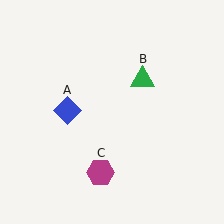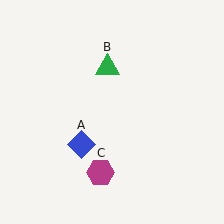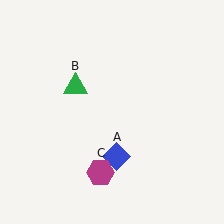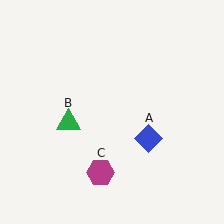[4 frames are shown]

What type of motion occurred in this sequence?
The blue diamond (object A), green triangle (object B) rotated counterclockwise around the center of the scene.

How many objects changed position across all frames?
2 objects changed position: blue diamond (object A), green triangle (object B).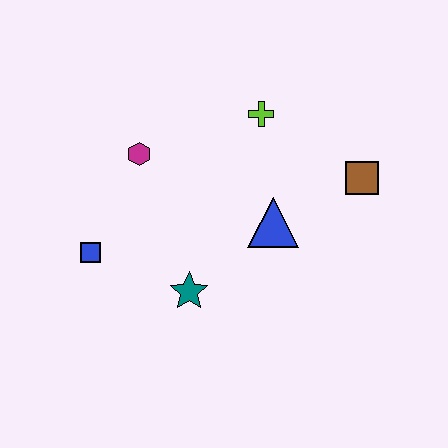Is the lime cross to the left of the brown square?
Yes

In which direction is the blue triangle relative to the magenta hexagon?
The blue triangle is to the right of the magenta hexagon.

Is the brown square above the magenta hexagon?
No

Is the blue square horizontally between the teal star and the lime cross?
No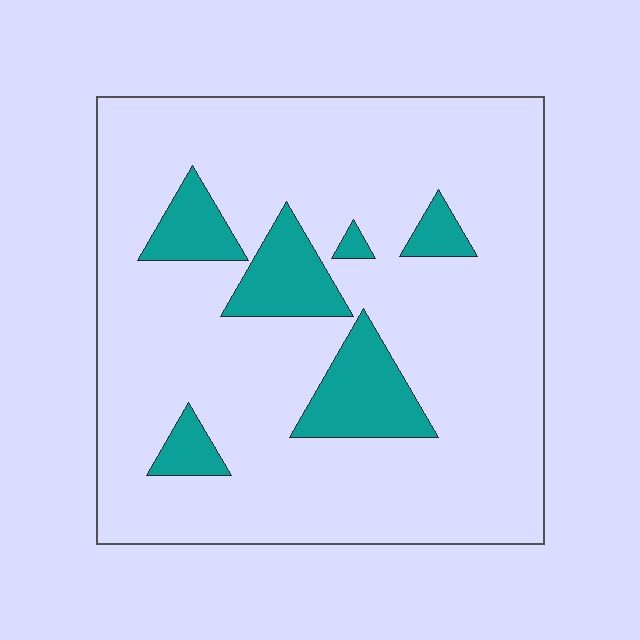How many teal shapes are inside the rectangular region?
6.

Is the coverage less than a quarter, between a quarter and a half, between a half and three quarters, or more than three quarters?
Less than a quarter.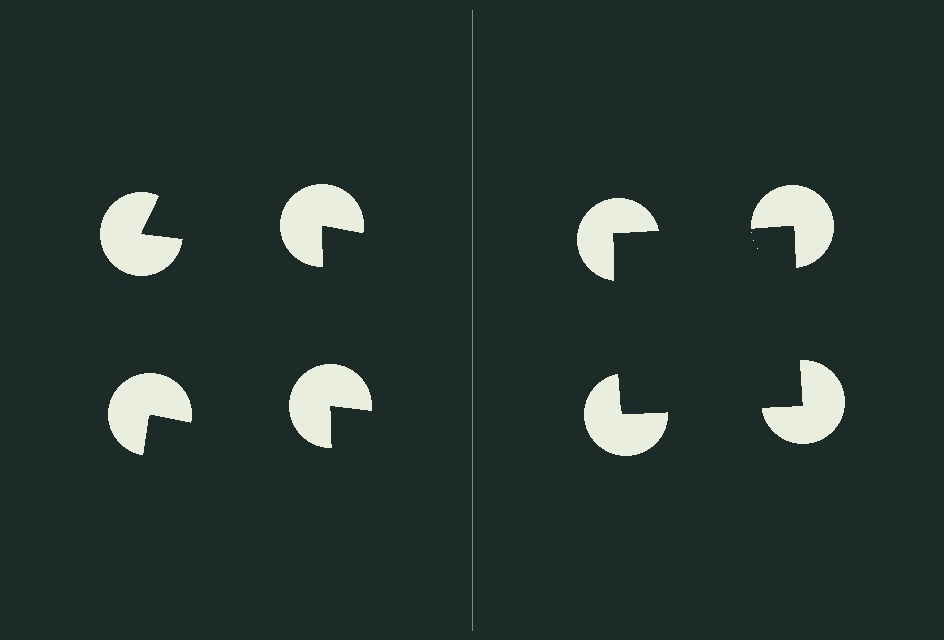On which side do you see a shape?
An illusory square appears on the right side. On the left side the wedge cuts are rotated, so no coherent shape forms.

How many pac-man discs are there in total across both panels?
8 — 4 on each side.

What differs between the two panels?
The pac-man discs are positioned identically on both sides; only the wedge orientations differ. On the right they align to a square; on the left they are misaligned.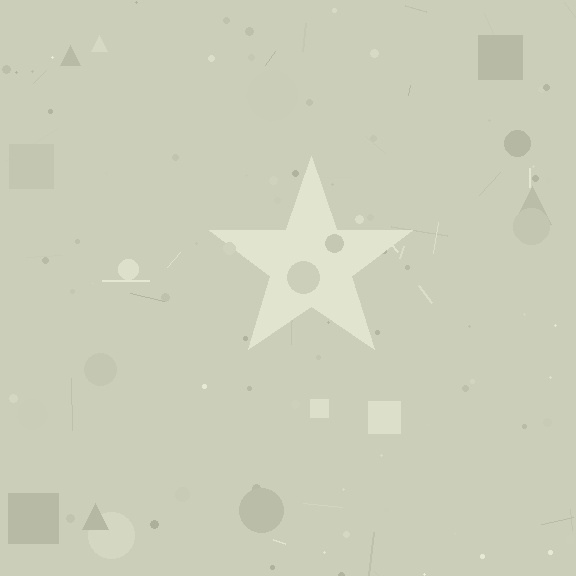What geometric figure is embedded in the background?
A star is embedded in the background.